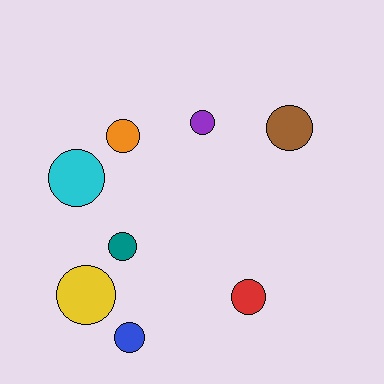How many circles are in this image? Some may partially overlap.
There are 8 circles.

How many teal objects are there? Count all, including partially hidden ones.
There is 1 teal object.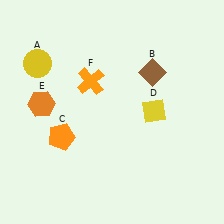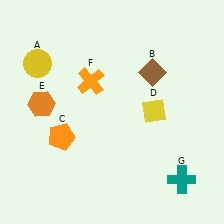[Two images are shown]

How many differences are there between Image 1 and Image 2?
There is 1 difference between the two images.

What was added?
A teal cross (G) was added in Image 2.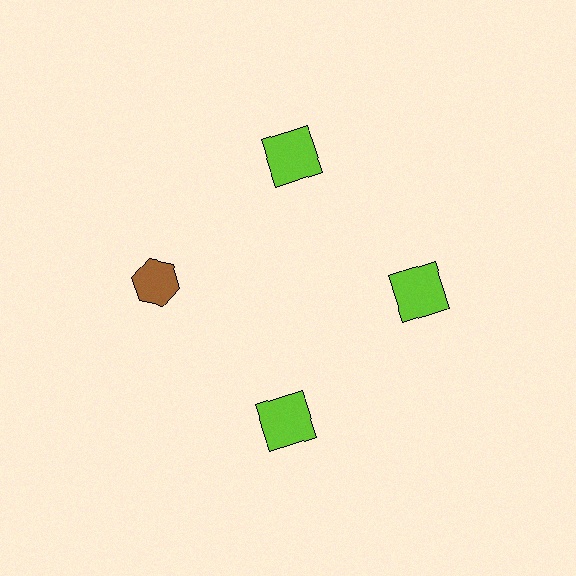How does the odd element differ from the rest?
It differs in both color (brown instead of lime) and shape (hexagon instead of square).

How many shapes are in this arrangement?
There are 4 shapes arranged in a ring pattern.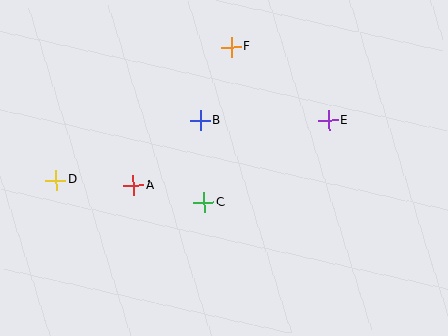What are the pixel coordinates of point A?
Point A is at (134, 186).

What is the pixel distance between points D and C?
The distance between D and C is 150 pixels.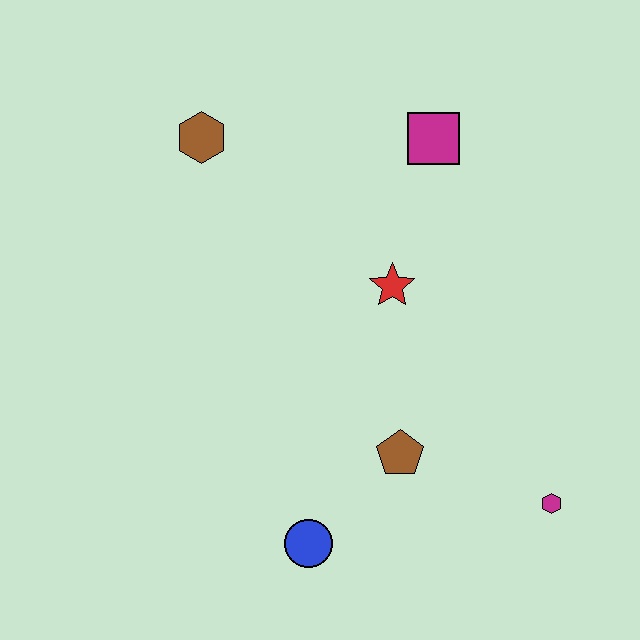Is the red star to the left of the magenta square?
Yes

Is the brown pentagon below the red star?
Yes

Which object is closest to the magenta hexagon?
The brown pentagon is closest to the magenta hexagon.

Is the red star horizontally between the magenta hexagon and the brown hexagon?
Yes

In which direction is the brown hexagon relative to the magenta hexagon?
The brown hexagon is above the magenta hexagon.